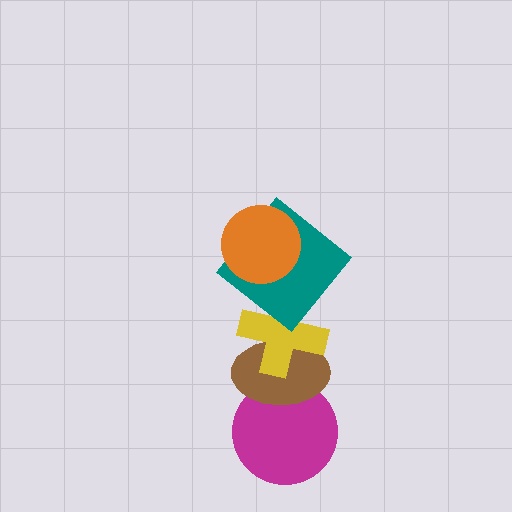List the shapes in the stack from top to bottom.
From top to bottom: the orange circle, the teal diamond, the yellow cross, the brown ellipse, the magenta circle.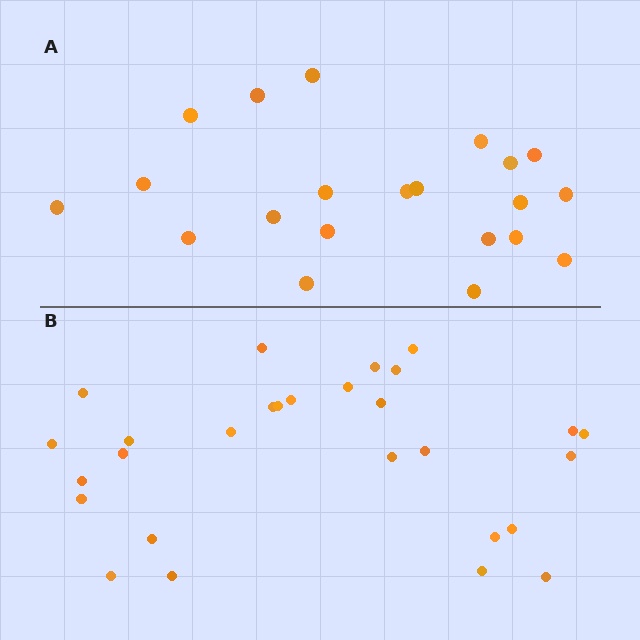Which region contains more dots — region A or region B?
Region B (the bottom region) has more dots.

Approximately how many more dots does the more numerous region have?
Region B has roughly 8 or so more dots than region A.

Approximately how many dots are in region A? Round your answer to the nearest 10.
About 20 dots. (The exact count is 21, which rounds to 20.)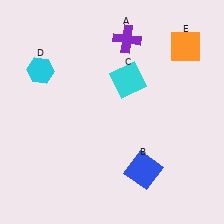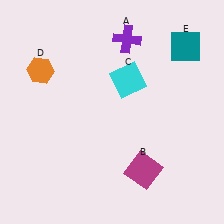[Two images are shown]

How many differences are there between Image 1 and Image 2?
There are 3 differences between the two images.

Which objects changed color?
B changed from blue to magenta. D changed from cyan to orange. E changed from orange to teal.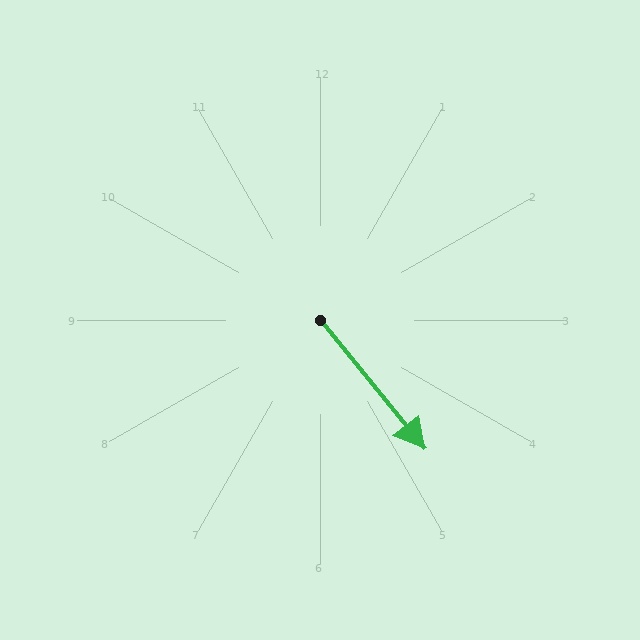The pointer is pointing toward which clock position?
Roughly 5 o'clock.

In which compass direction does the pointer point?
Southeast.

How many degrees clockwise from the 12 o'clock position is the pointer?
Approximately 141 degrees.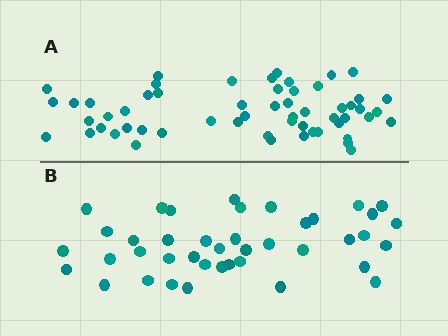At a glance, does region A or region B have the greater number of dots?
Region A (the top region) has more dots.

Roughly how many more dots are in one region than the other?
Region A has approximately 15 more dots than region B.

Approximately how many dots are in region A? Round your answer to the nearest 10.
About 60 dots. (The exact count is 57, which rounds to 60.)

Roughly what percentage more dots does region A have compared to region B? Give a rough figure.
About 40% more.